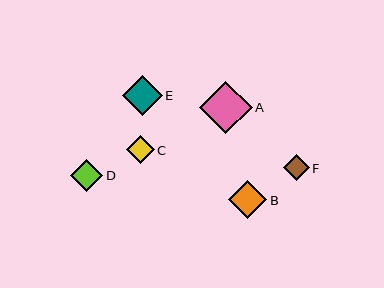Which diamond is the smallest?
Diamond F is the smallest with a size of approximately 25 pixels.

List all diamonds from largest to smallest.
From largest to smallest: A, E, B, D, C, F.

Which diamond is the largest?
Diamond A is the largest with a size of approximately 52 pixels.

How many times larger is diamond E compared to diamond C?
Diamond E is approximately 1.4 times the size of diamond C.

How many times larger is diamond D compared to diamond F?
Diamond D is approximately 1.3 times the size of diamond F.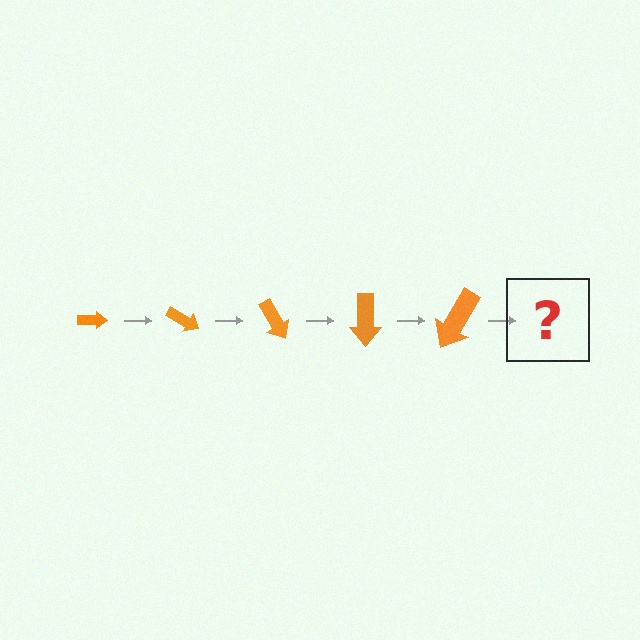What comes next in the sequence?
The next element should be an arrow, larger than the previous one and rotated 150 degrees from the start.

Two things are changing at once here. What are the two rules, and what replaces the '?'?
The two rules are that the arrow grows larger each step and it rotates 30 degrees each step. The '?' should be an arrow, larger than the previous one and rotated 150 degrees from the start.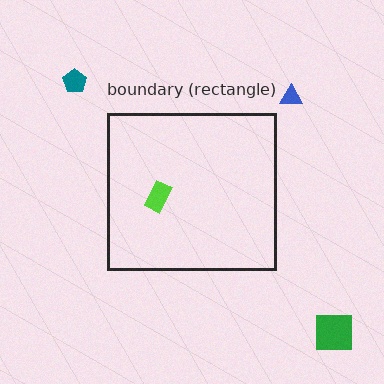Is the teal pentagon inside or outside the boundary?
Outside.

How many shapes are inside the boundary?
1 inside, 3 outside.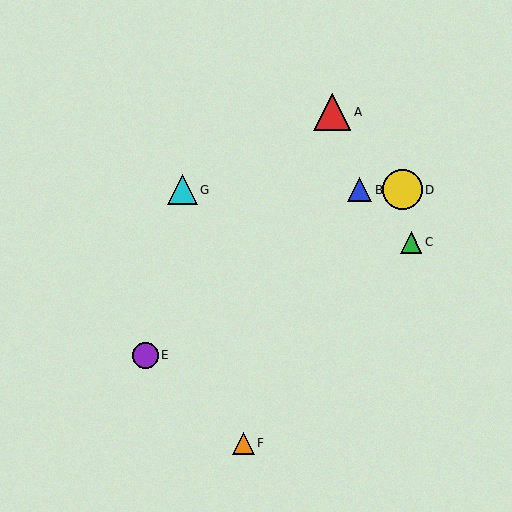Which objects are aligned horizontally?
Objects B, D, G are aligned horizontally.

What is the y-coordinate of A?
Object A is at y≈112.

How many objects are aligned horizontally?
3 objects (B, D, G) are aligned horizontally.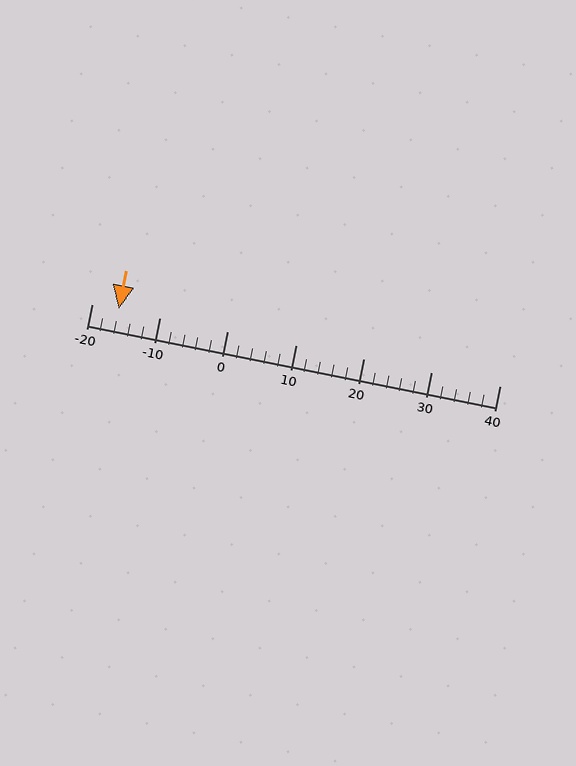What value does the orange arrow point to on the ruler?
The orange arrow points to approximately -16.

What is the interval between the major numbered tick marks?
The major tick marks are spaced 10 units apart.